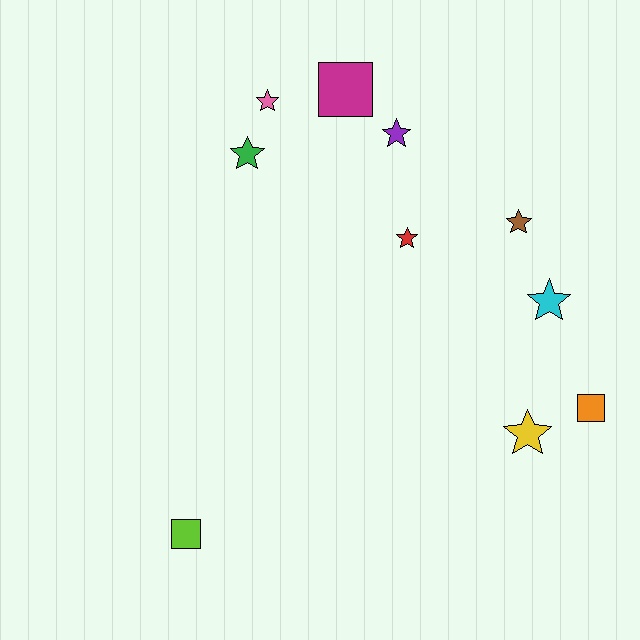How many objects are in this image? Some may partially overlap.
There are 10 objects.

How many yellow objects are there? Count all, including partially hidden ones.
There is 1 yellow object.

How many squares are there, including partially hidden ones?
There are 3 squares.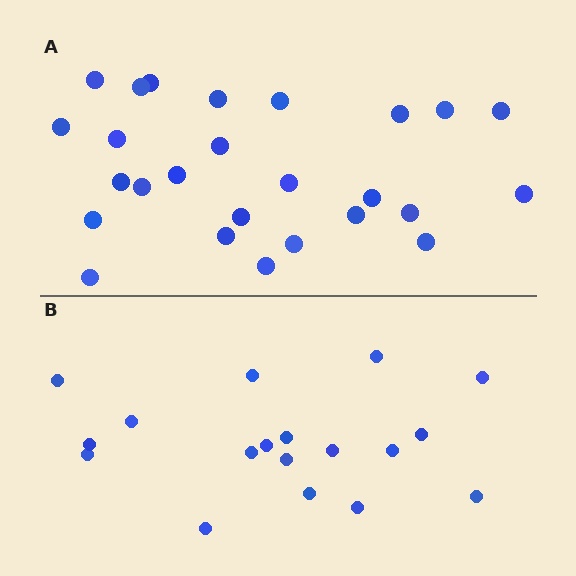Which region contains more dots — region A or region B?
Region A (the top region) has more dots.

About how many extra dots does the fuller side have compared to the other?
Region A has roughly 8 or so more dots than region B.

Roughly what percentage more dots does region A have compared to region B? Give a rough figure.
About 45% more.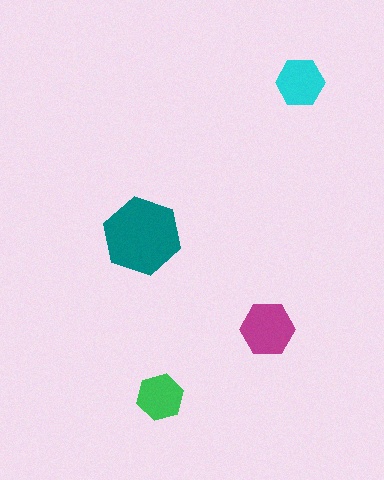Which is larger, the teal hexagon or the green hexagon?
The teal one.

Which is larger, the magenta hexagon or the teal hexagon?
The teal one.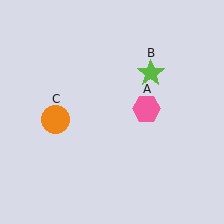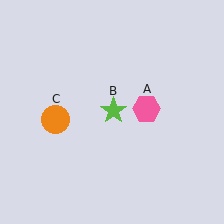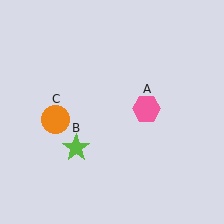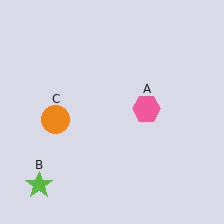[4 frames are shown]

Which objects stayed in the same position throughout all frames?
Pink hexagon (object A) and orange circle (object C) remained stationary.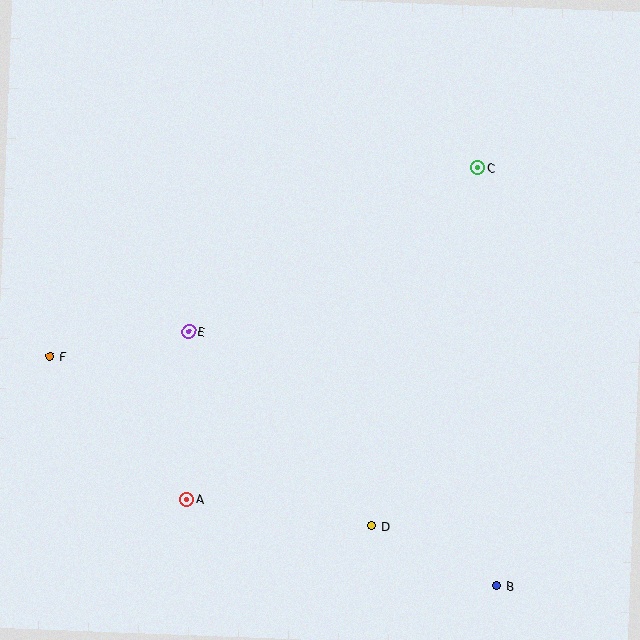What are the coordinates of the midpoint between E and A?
The midpoint between E and A is at (188, 416).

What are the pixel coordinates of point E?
Point E is at (189, 332).